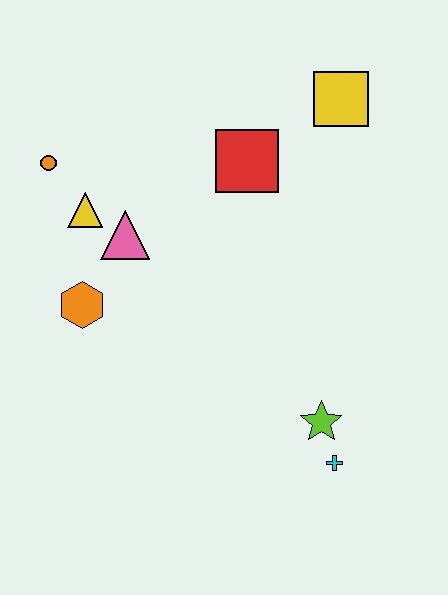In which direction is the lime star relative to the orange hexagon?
The lime star is to the right of the orange hexagon.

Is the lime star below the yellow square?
Yes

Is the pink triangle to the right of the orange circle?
Yes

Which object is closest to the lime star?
The cyan cross is closest to the lime star.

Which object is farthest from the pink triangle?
The cyan cross is farthest from the pink triangle.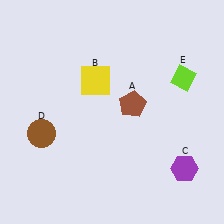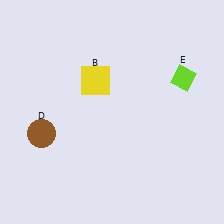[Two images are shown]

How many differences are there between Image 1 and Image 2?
There are 2 differences between the two images.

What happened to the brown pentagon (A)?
The brown pentagon (A) was removed in Image 2. It was in the top-right area of Image 1.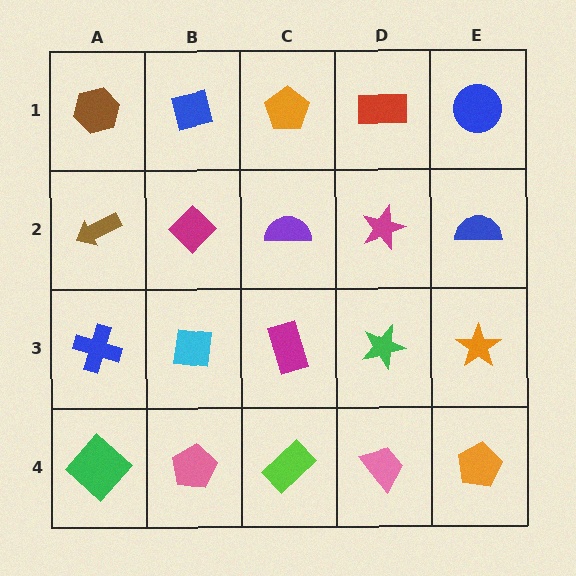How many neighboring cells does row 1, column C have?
3.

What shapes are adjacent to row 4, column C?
A magenta rectangle (row 3, column C), a pink pentagon (row 4, column B), a pink trapezoid (row 4, column D).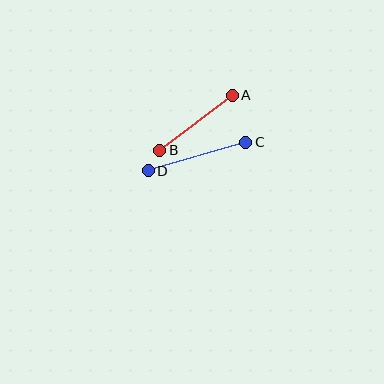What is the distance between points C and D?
The distance is approximately 101 pixels.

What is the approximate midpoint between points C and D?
The midpoint is at approximately (197, 156) pixels.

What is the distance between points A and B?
The distance is approximately 91 pixels.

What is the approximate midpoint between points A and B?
The midpoint is at approximately (196, 123) pixels.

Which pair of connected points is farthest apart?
Points C and D are farthest apart.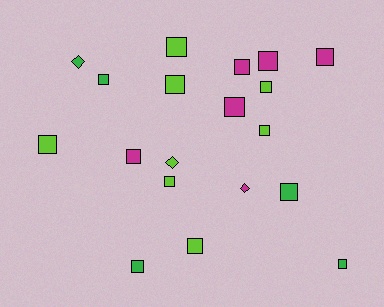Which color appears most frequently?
Lime, with 8 objects.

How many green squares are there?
There are 4 green squares.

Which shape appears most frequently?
Square, with 16 objects.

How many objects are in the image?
There are 19 objects.